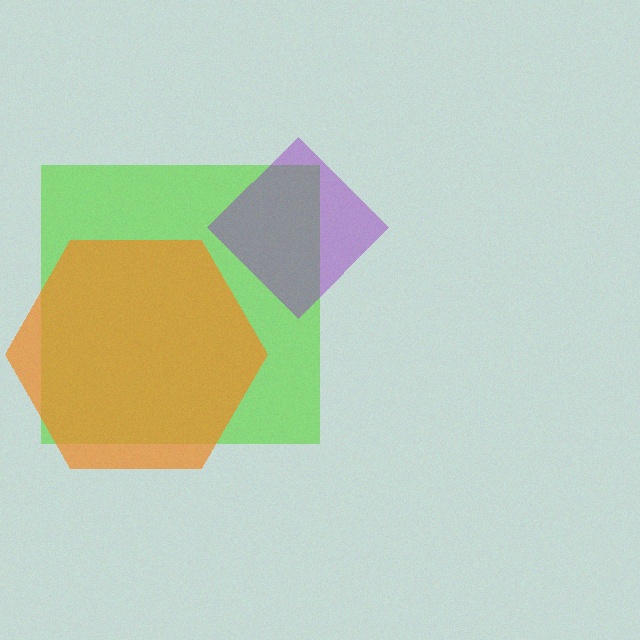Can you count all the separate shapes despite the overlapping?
Yes, there are 3 separate shapes.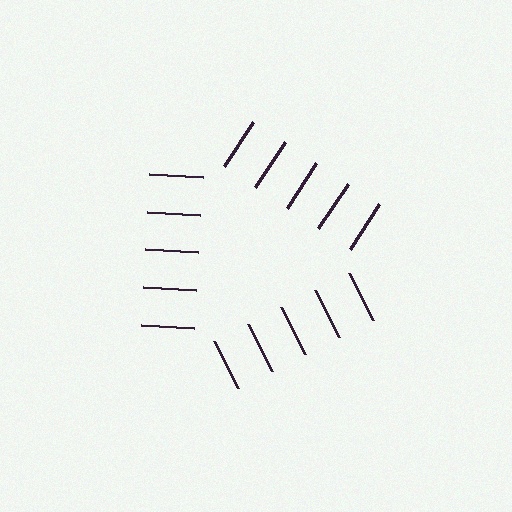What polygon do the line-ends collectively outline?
An illusory triangle — the line segments terminate on its edges but no continuous stroke is drawn.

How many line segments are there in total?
15 — 5 along each of the 3 edges.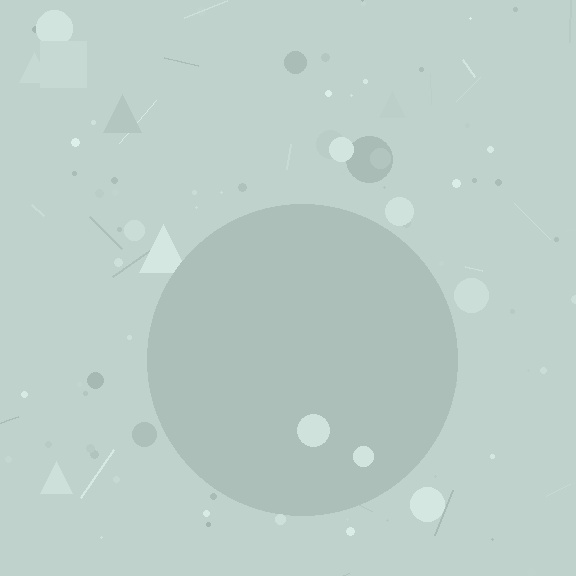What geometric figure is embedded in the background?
A circle is embedded in the background.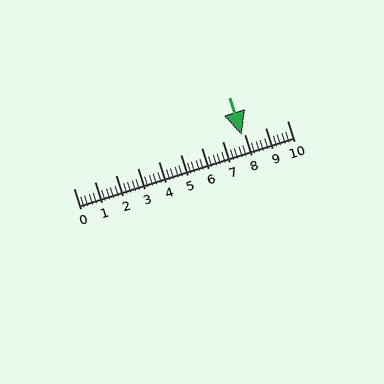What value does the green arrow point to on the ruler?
The green arrow points to approximately 7.9.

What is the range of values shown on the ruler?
The ruler shows values from 0 to 10.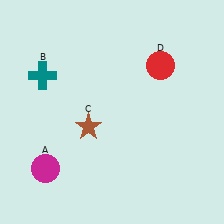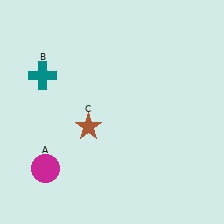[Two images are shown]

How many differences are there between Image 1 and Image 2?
There is 1 difference between the two images.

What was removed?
The red circle (D) was removed in Image 2.